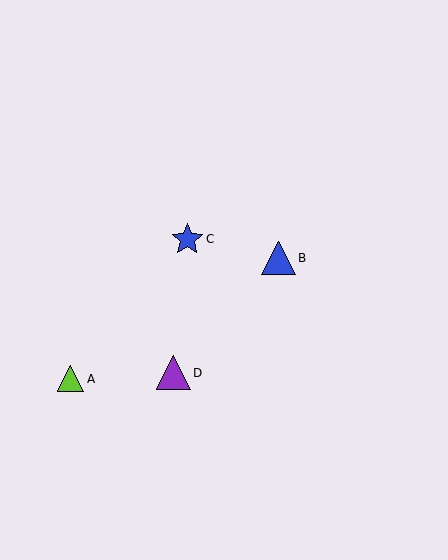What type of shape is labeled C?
Shape C is a blue star.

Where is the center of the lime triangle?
The center of the lime triangle is at (71, 379).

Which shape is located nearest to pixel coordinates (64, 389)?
The lime triangle (labeled A) at (71, 379) is nearest to that location.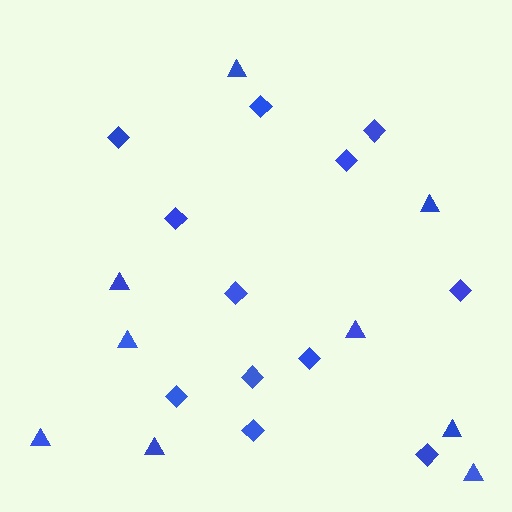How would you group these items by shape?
There are 2 groups: one group of triangles (9) and one group of diamonds (12).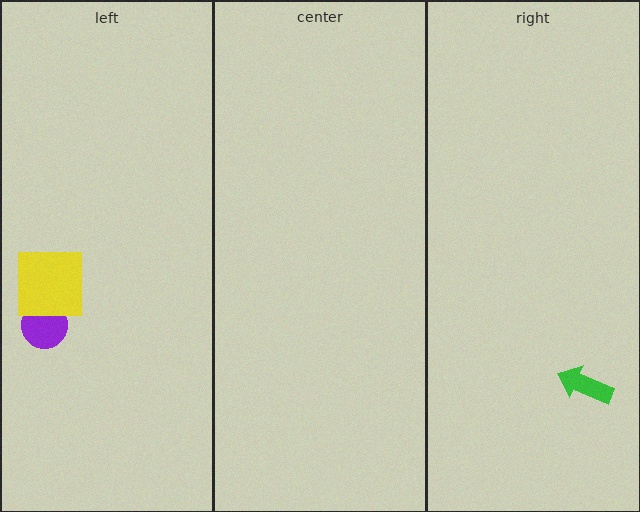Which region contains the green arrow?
The right region.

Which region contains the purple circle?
The left region.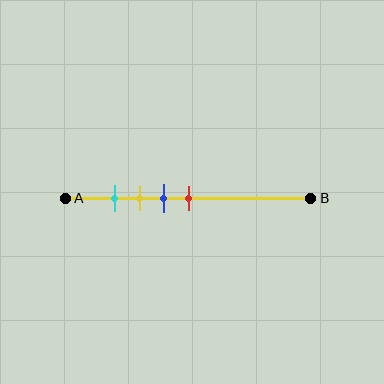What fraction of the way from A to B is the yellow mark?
The yellow mark is approximately 30% (0.3) of the way from A to B.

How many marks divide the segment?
There are 4 marks dividing the segment.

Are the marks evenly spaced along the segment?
Yes, the marks are approximately evenly spaced.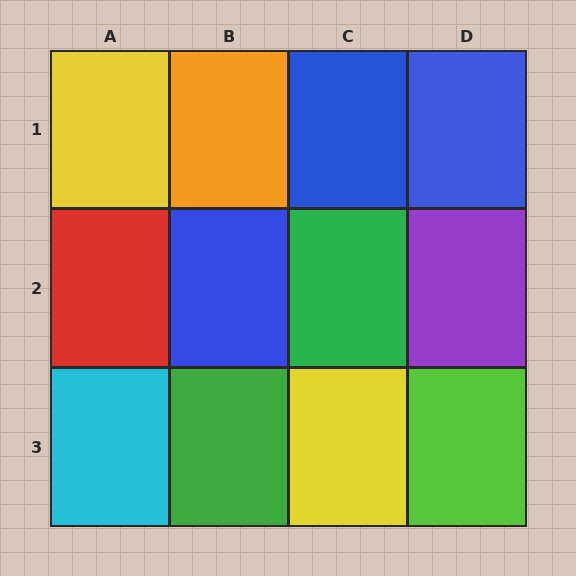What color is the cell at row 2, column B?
Blue.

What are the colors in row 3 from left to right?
Cyan, green, yellow, lime.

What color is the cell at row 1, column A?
Yellow.